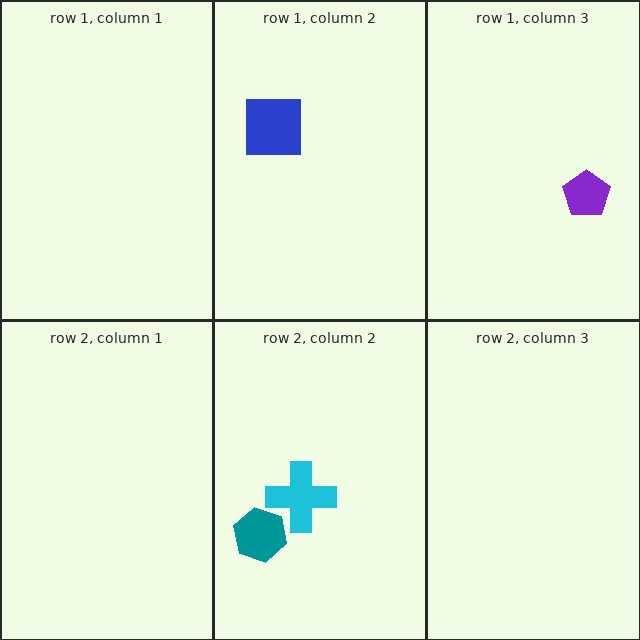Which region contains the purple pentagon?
The row 1, column 3 region.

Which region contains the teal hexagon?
The row 2, column 2 region.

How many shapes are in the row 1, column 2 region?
1.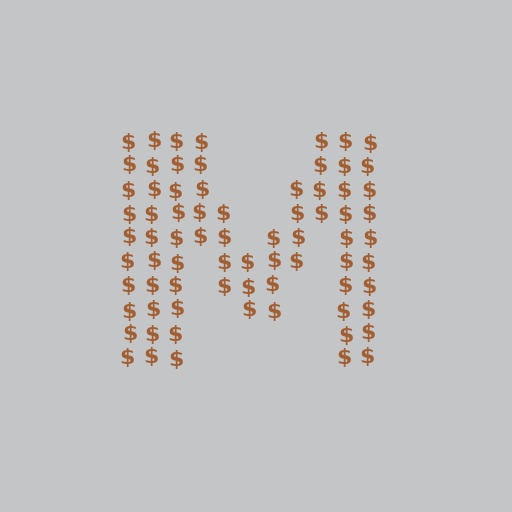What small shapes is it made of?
It is made of small dollar signs.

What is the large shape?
The large shape is the letter M.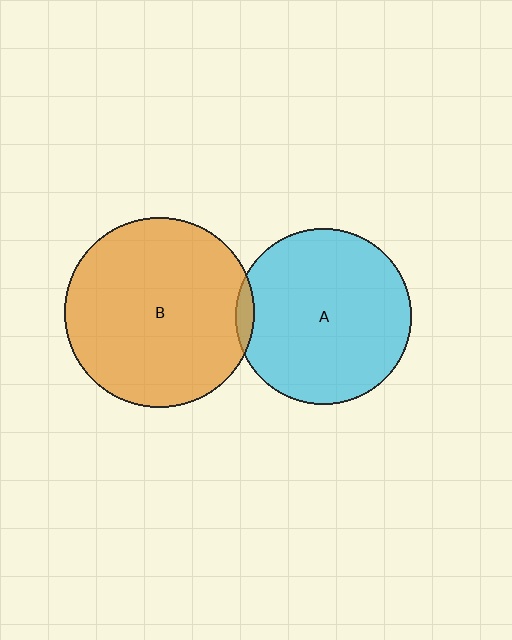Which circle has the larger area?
Circle B (orange).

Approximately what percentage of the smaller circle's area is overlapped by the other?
Approximately 5%.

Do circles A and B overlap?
Yes.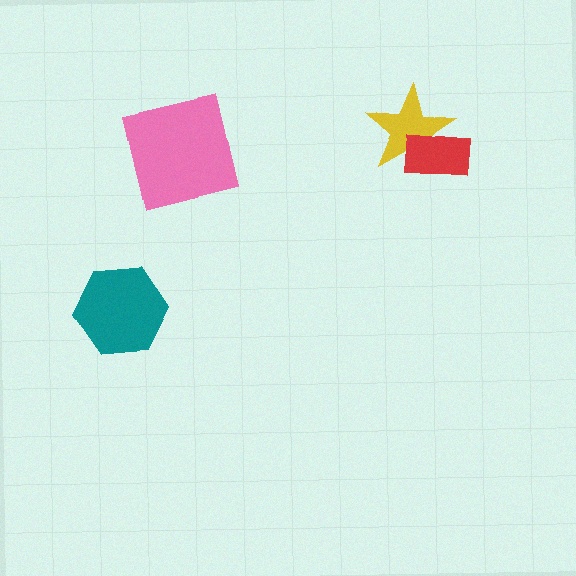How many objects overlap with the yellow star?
1 object overlaps with the yellow star.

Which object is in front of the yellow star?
The red rectangle is in front of the yellow star.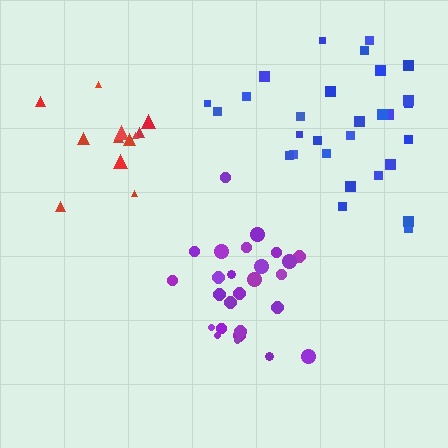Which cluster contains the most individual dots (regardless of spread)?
Blue (31).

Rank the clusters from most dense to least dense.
purple, blue, red.